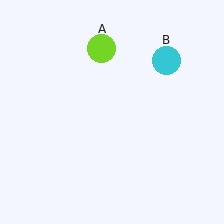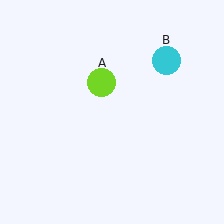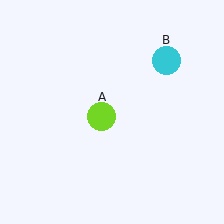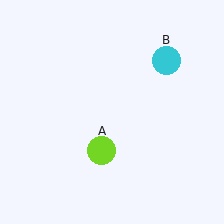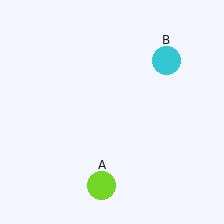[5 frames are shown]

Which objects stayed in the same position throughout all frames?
Cyan circle (object B) remained stationary.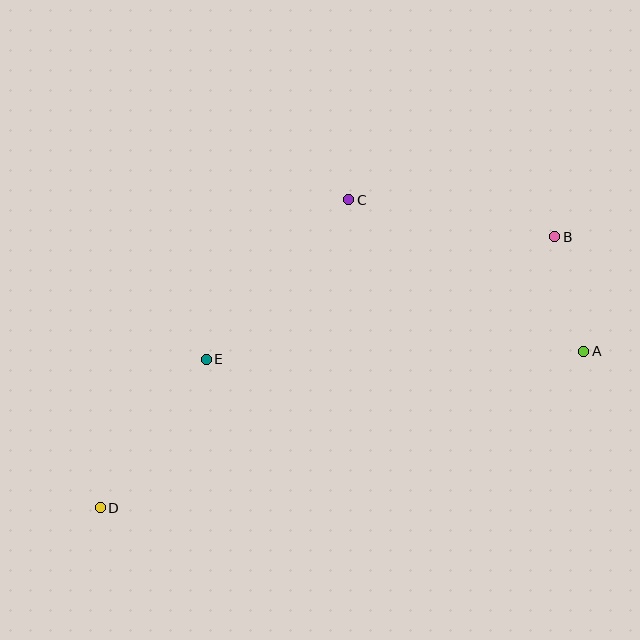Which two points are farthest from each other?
Points B and D are farthest from each other.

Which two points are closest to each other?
Points A and B are closest to each other.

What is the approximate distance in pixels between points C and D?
The distance between C and D is approximately 396 pixels.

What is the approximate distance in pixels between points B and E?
The distance between B and E is approximately 369 pixels.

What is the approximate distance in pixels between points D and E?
The distance between D and E is approximately 183 pixels.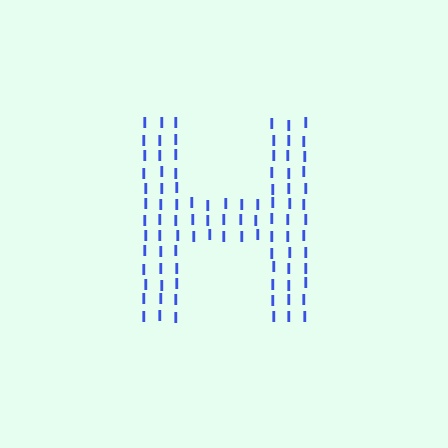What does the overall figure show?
The overall figure shows the letter H.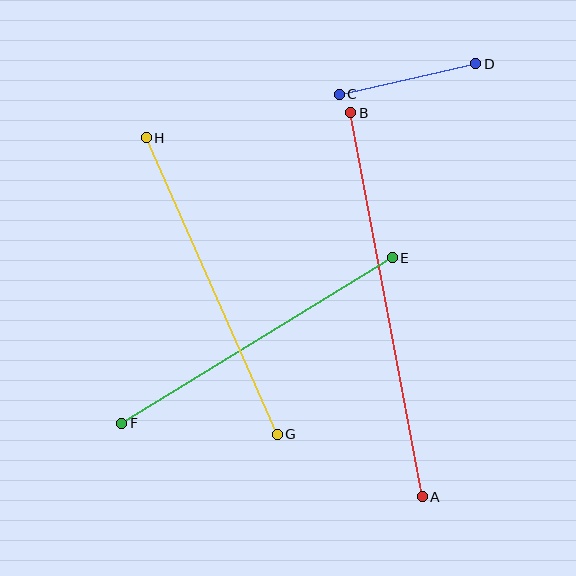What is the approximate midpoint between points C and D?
The midpoint is at approximately (407, 79) pixels.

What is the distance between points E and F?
The distance is approximately 317 pixels.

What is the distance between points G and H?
The distance is approximately 324 pixels.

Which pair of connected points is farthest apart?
Points A and B are farthest apart.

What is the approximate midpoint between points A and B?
The midpoint is at approximately (386, 305) pixels.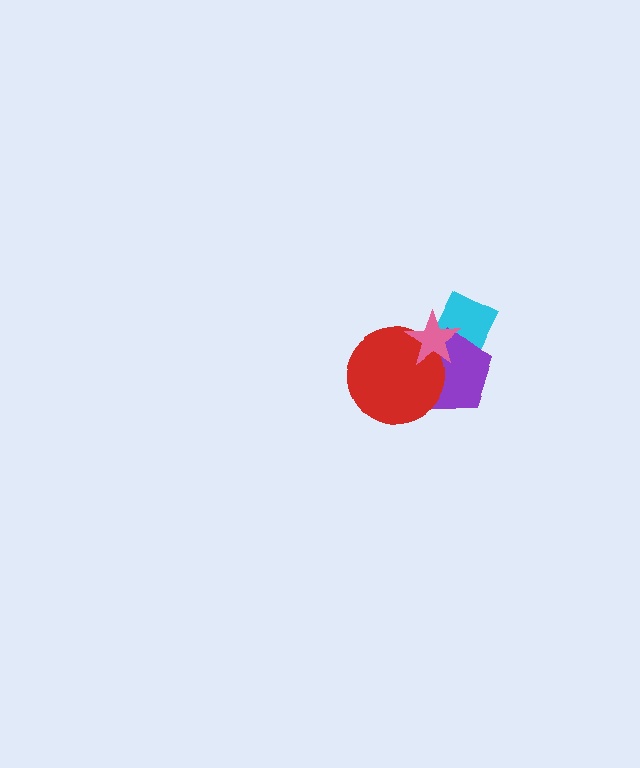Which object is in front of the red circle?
The pink star is in front of the red circle.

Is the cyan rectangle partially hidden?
Yes, it is partially covered by another shape.